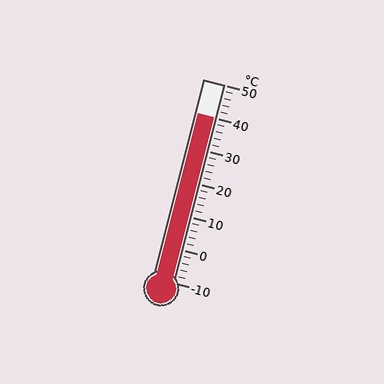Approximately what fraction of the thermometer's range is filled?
The thermometer is filled to approximately 85% of its range.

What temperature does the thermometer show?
The thermometer shows approximately 40°C.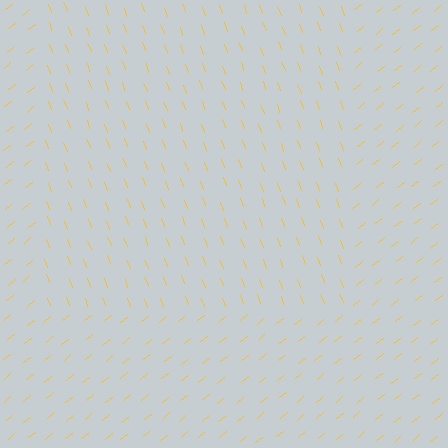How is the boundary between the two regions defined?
The boundary is defined purely by a change in line orientation (approximately 72 degrees difference). All lines are the same color and thickness.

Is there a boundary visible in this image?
Yes, there is a texture boundary formed by a change in line orientation.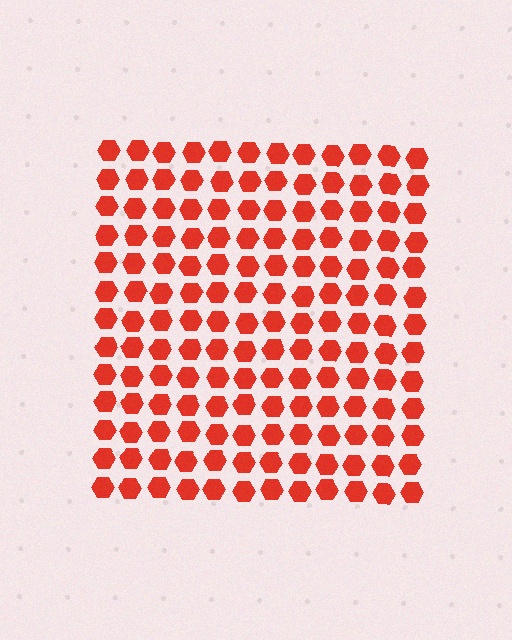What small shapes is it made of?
It is made of small hexagons.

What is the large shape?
The large shape is a square.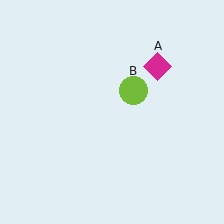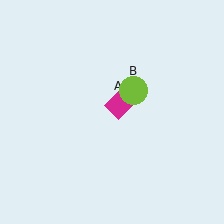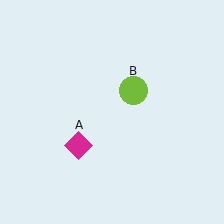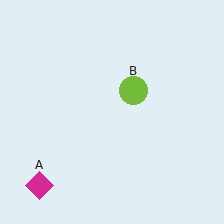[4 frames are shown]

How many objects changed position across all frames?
1 object changed position: magenta diamond (object A).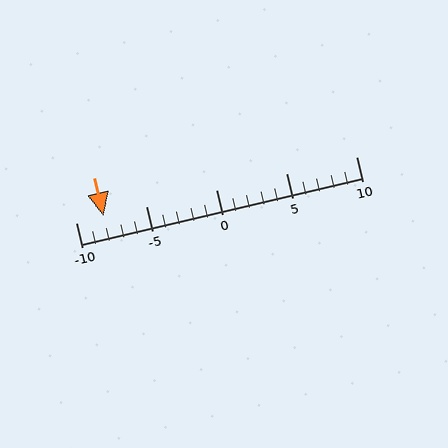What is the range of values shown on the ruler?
The ruler shows values from -10 to 10.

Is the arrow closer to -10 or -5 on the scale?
The arrow is closer to -10.